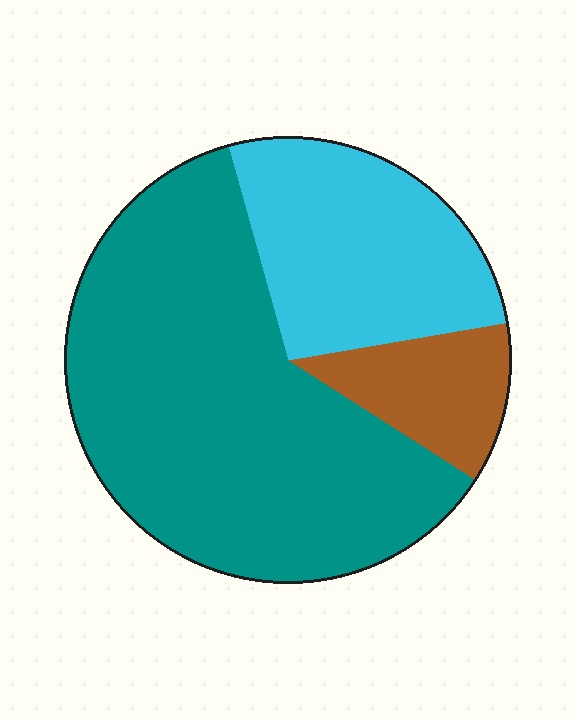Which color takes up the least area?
Brown, at roughly 10%.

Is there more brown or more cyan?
Cyan.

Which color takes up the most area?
Teal, at roughly 60%.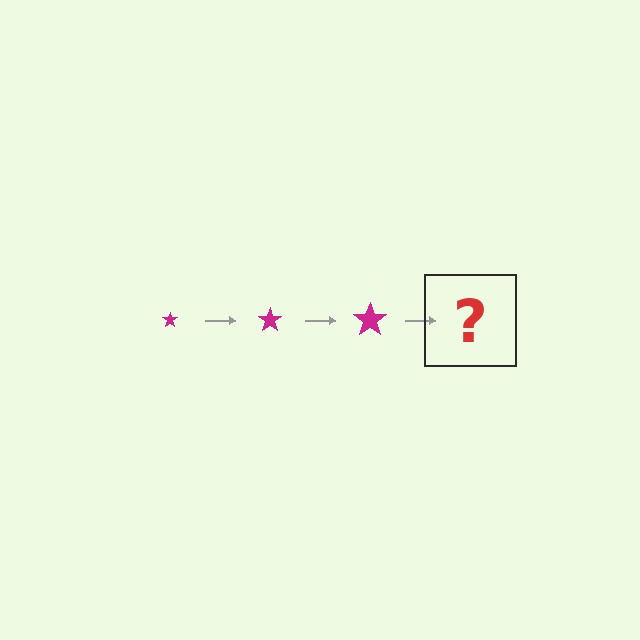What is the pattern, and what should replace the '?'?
The pattern is that the star gets progressively larger each step. The '?' should be a magenta star, larger than the previous one.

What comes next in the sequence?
The next element should be a magenta star, larger than the previous one.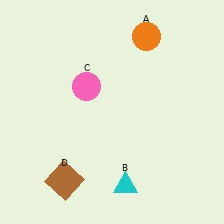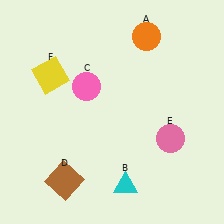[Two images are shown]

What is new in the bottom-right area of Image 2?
A pink circle (E) was added in the bottom-right area of Image 2.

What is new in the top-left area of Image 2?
A yellow square (F) was added in the top-left area of Image 2.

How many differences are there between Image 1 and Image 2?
There are 2 differences between the two images.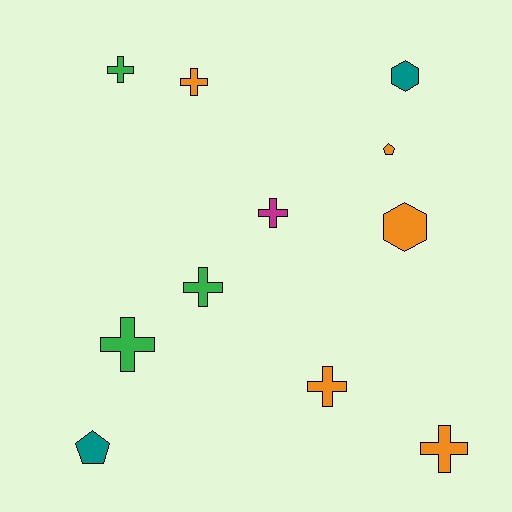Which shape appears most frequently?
Cross, with 7 objects.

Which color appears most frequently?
Orange, with 5 objects.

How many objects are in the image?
There are 11 objects.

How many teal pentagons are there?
There is 1 teal pentagon.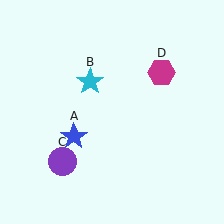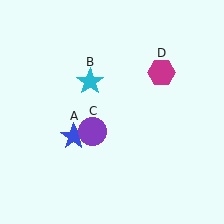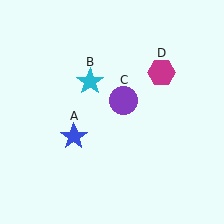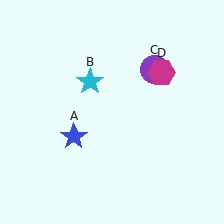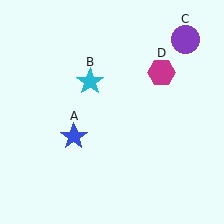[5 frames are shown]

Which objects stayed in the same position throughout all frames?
Blue star (object A) and cyan star (object B) and magenta hexagon (object D) remained stationary.